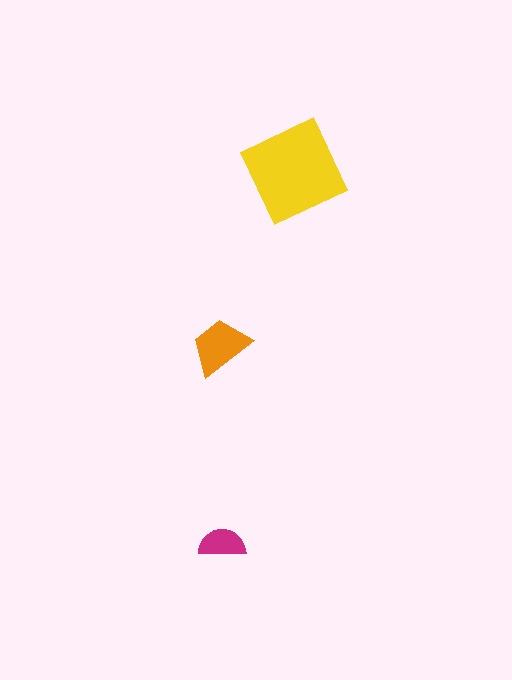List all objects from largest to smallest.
The yellow square, the orange trapezoid, the magenta semicircle.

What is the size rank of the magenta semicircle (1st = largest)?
3rd.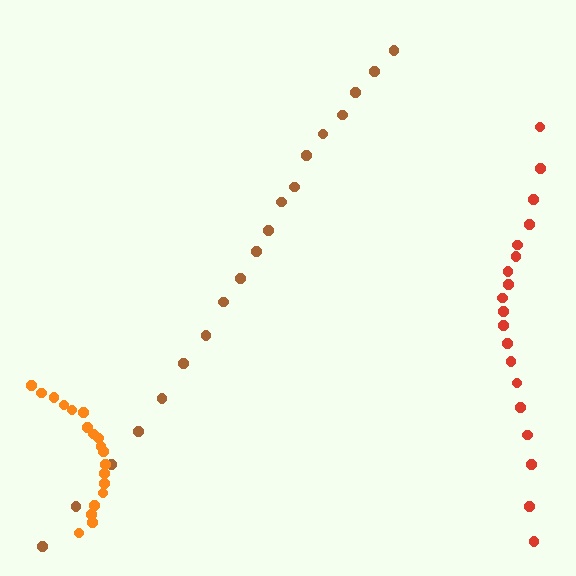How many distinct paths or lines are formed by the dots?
There are 3 distinct paths.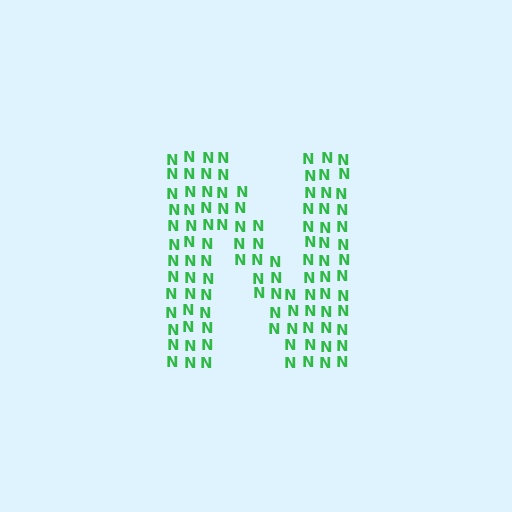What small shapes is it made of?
It is made of small letter N's.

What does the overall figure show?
The overall figure shows the letter N.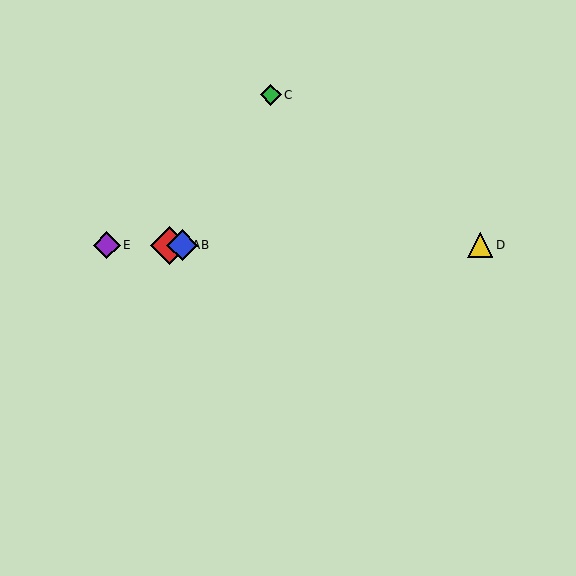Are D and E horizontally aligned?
Yes, both are at y≈245.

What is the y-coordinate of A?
Object A is at y≈245.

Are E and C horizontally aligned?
No, E is at y≈245 and C is at y≈95.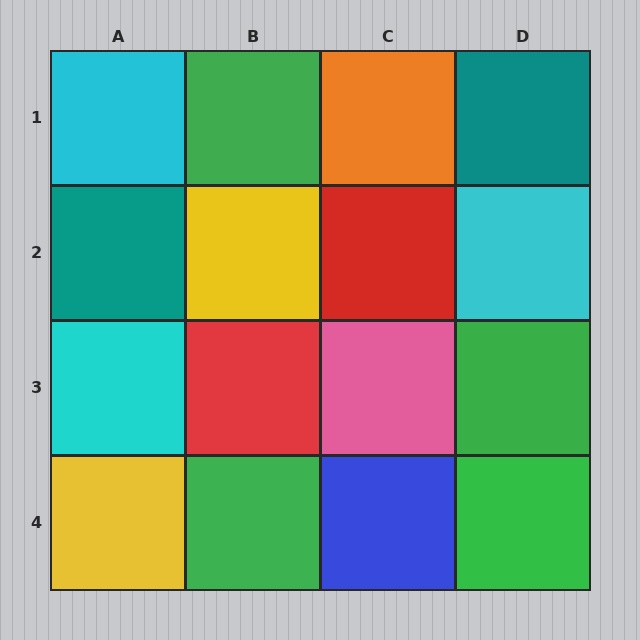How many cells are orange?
1 cell is orange.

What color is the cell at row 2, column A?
Teal.